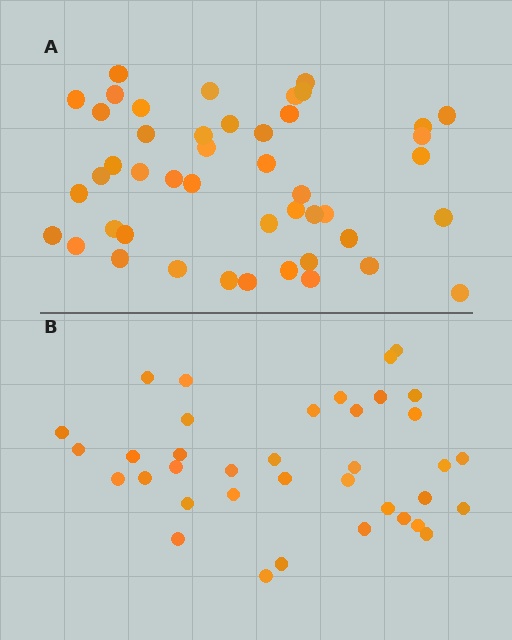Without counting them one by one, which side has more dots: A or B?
Region A (the top region) has more dots.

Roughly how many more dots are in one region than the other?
Region A has roughly 8 or so more dots than region B.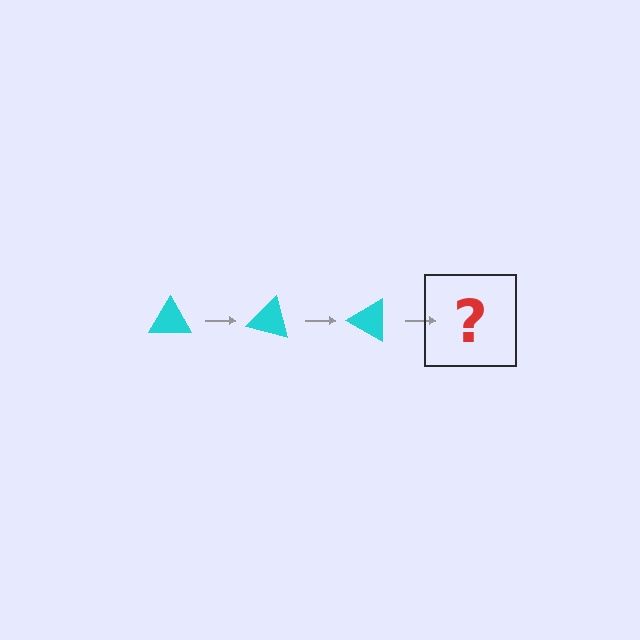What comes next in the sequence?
The next element should be a cyan triangle rotated 45 degrees.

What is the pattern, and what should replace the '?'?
The pattern is that the triangle rotates 15 degrees each step. The '?' should be a cyan triangle rotated 45 degrees.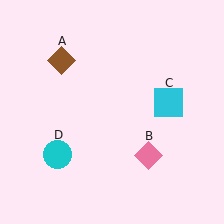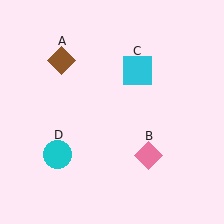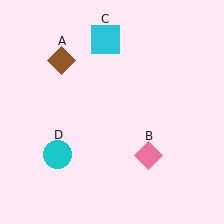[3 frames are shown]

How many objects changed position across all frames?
1 object changed position: cyan square (object C).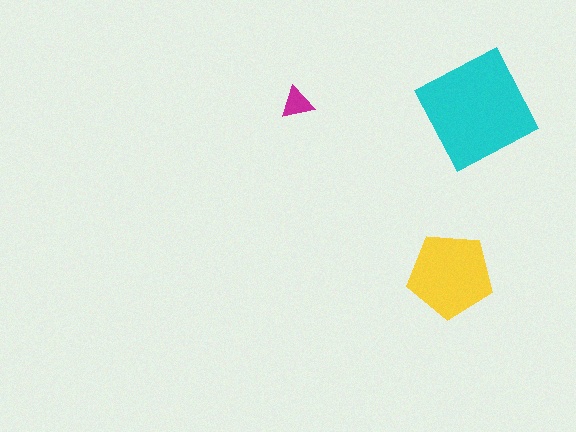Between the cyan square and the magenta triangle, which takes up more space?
The cyan square.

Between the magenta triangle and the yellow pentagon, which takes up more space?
The yellow pentagon.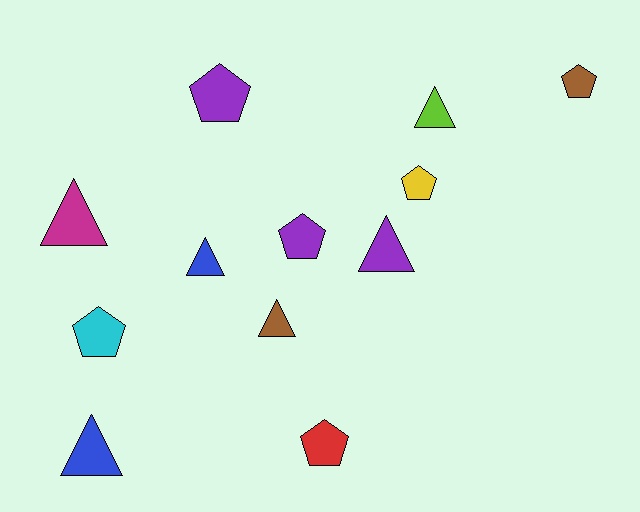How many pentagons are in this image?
There are 6 pentagons.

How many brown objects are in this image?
There are 2 brown objects.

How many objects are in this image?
There are 12 objects.